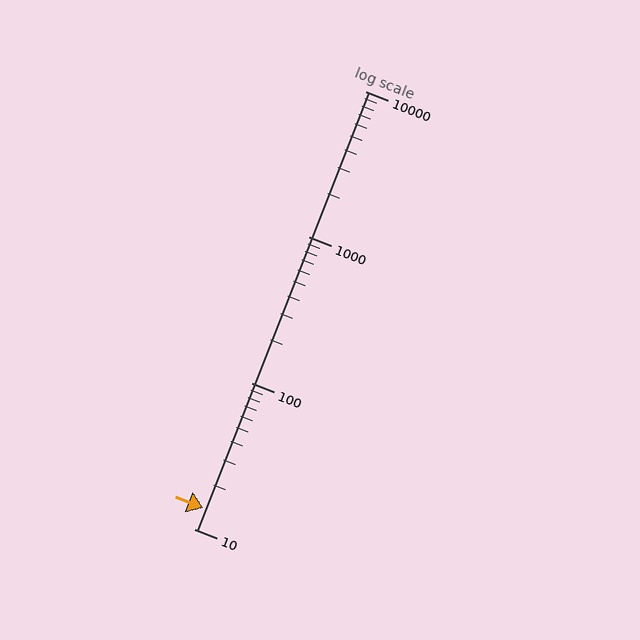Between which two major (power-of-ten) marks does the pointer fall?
The pointer is between 10 and 100.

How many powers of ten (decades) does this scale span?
The scale spans 3 decades, from 10 to 10000.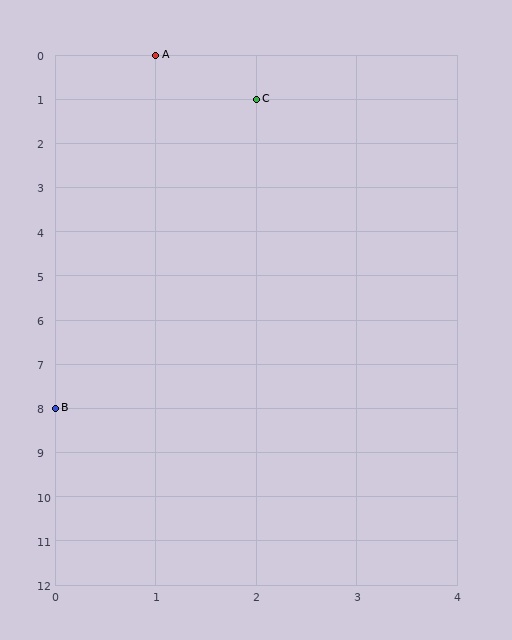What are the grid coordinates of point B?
Point B is at grid coordinates (0, 8).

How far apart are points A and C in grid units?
Points A and C are 1 column and 1 row apart (about 1.4 grid units diagonally).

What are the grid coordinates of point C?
Point C is at grid coordinates (2, 1).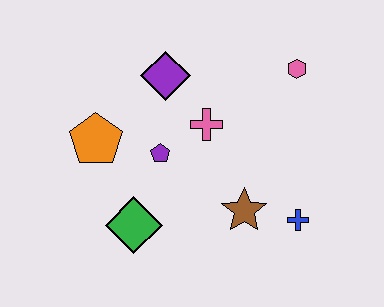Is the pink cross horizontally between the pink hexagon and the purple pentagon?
Yes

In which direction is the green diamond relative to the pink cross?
The green diamond is below the pink cross.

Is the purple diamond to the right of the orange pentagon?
Yes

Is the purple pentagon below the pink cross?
Yes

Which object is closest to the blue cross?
The brown star is closest to the blue cross.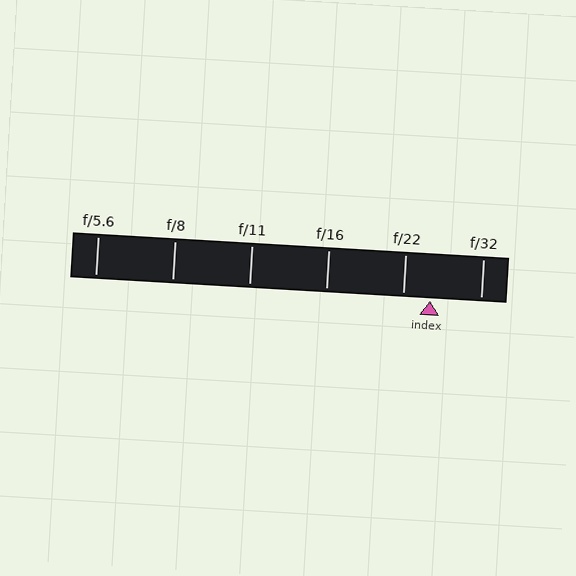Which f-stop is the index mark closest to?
The index mark is closest to f/22.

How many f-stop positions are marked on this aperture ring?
There are 6 f-stop positions marked.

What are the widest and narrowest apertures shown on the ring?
The widest aperture shown is f/5.6 and the narrowest is f/32.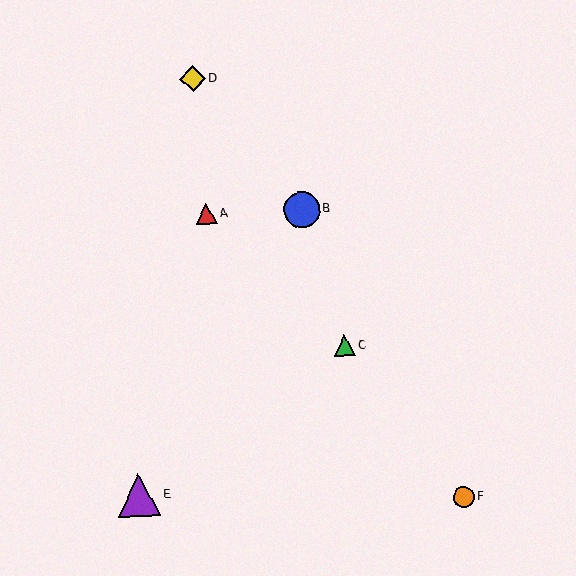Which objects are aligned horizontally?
Objects A, B are aligned horizontally.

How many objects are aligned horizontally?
2 objects (A, B) are aligned horizontally.